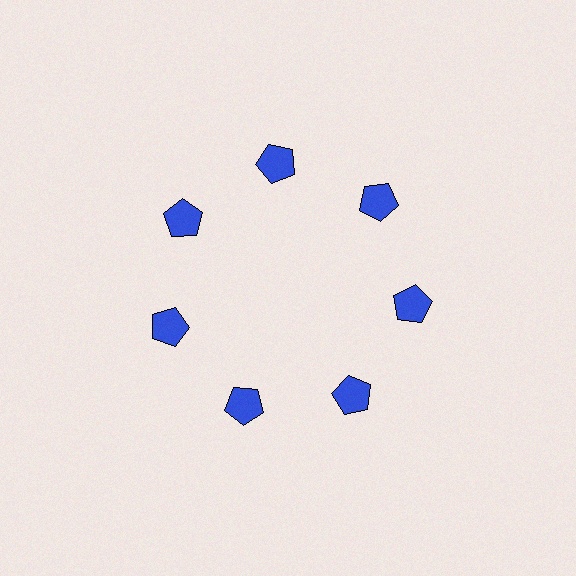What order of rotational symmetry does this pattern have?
This pattern has 7-fold rotational symmetry.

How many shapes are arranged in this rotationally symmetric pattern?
There are 7 shapes, arranged in 7 groups of 1.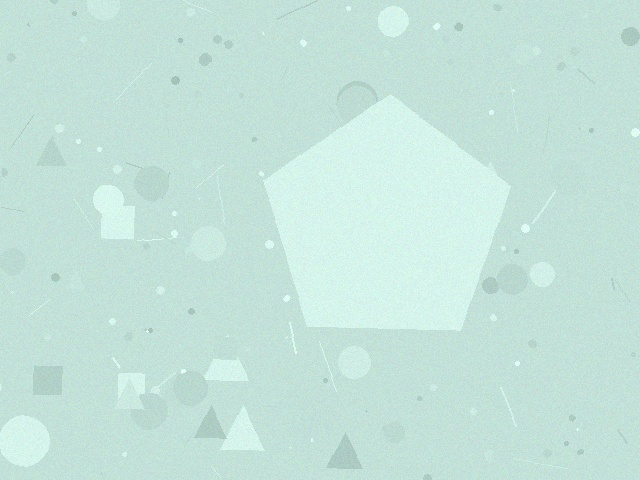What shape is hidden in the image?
A pentagon is hidden in the image.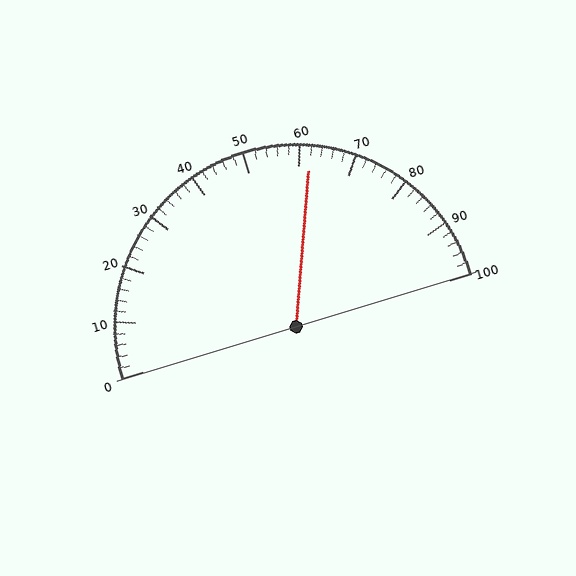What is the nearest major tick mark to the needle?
The nearest major tick mark is 60.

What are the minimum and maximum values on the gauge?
The gauge ranges from 0 to 100.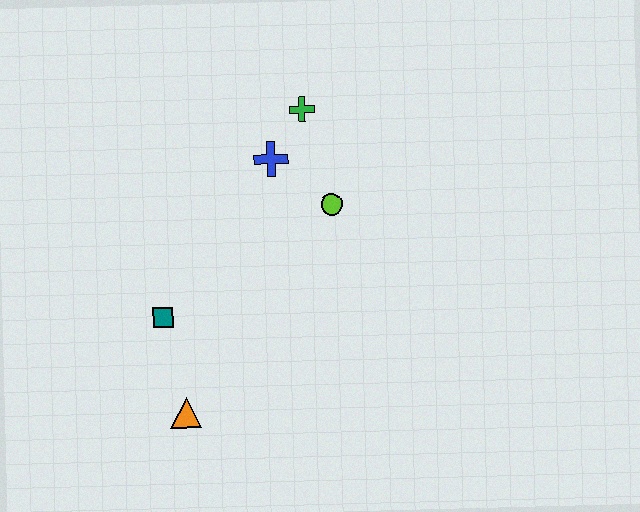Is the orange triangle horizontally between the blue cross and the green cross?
No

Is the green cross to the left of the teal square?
No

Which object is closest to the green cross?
The blue cross is closest to the green cross.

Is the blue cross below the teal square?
No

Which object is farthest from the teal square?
The green cross is farthest from the teal square.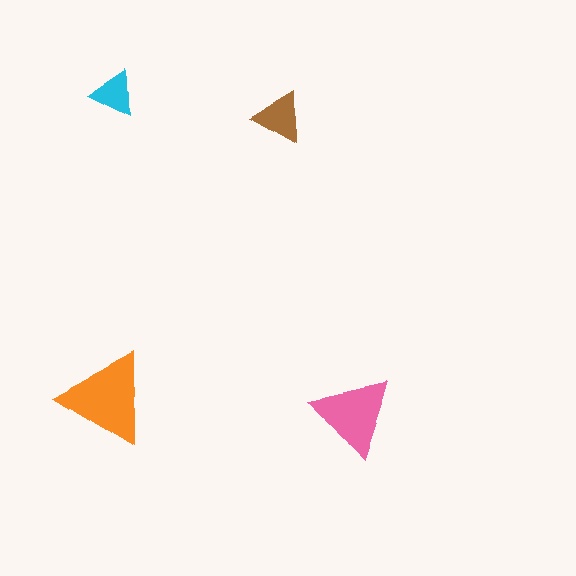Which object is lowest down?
The pink triangle is bottommost.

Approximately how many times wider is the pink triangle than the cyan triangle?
About 1.5 times wider.